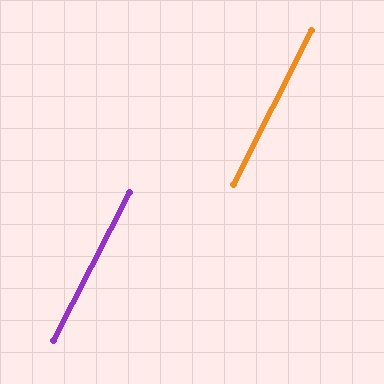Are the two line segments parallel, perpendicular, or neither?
Parallel — their directions differ by only 0.0°.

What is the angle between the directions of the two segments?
Approximately 0 degrees.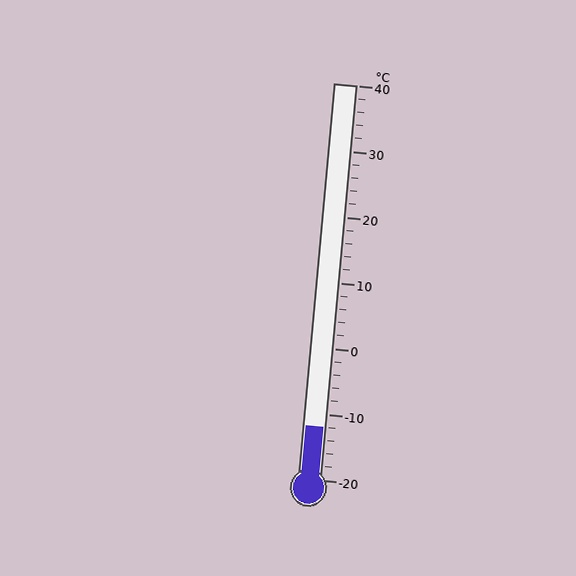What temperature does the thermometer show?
The thermometer shows approximately -12°C.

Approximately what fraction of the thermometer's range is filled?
The thermometer is filled to approximately 15% of its range.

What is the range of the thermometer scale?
The thermometer scale ranges from -20°C to 40°C.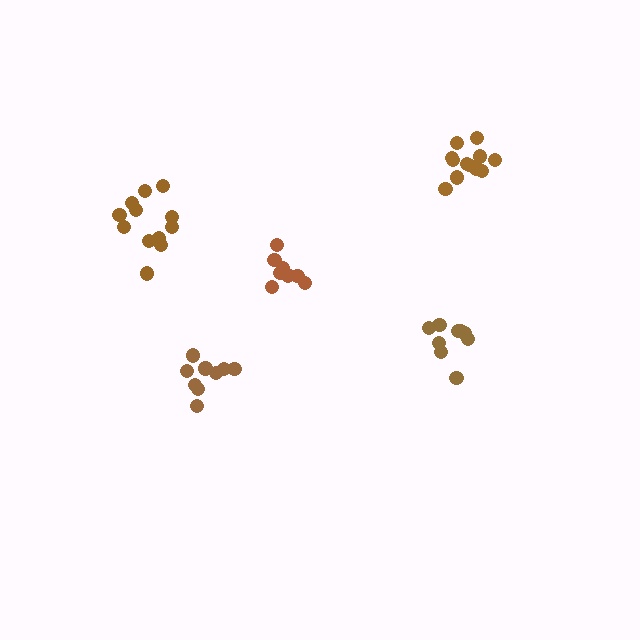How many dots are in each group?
Group 1: 9 dots, Group 2: 8 dots, Group 3: 12 dots, Group 4: 9 dots, Group 5: 12 dots (50 total).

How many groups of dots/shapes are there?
There are 5 groups.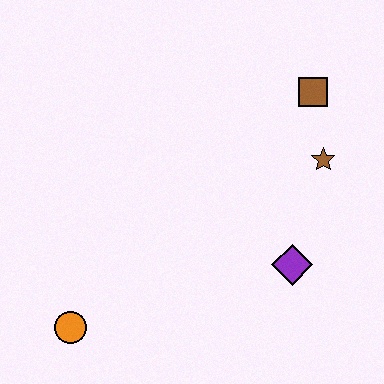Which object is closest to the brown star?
The brown square is closest to the brown star.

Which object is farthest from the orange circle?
The brown square is farthest from the orange circle.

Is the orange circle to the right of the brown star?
No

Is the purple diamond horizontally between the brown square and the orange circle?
Yes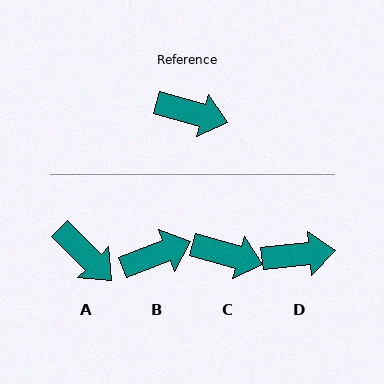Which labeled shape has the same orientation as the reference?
C.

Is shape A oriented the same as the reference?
No, it is off by about 29 degrees.